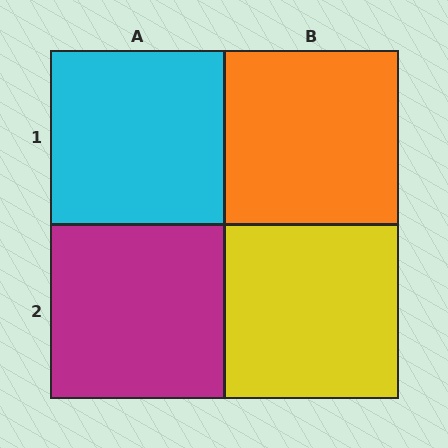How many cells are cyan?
1 cell is cyan.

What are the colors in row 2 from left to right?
Magenta, yellow.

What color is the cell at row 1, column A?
Cyan.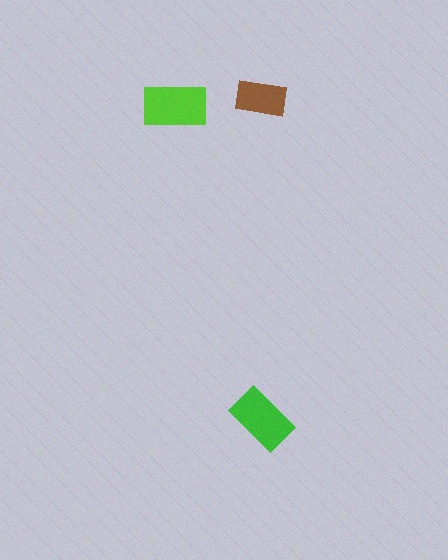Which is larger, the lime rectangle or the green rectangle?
The lime one.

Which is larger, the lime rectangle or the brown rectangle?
The lime one.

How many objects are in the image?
There are 3 objects in the image.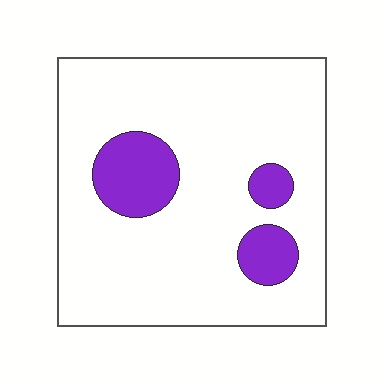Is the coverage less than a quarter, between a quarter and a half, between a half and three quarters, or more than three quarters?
Less than a quarter.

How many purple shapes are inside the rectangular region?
3.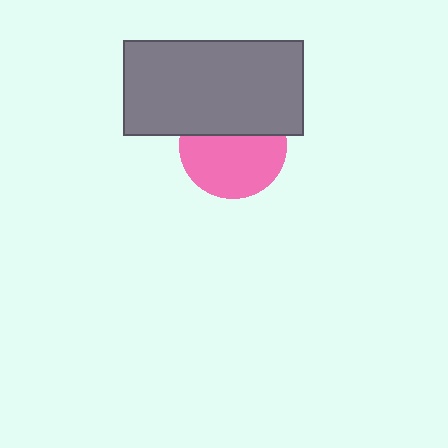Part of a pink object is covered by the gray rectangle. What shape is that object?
It is a circle.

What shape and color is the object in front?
The object in front is a gray rectangle.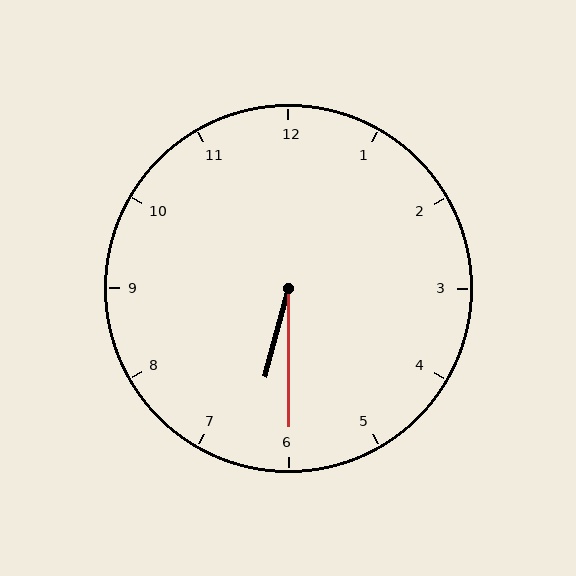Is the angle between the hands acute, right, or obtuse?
It is acute.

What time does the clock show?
6:30.